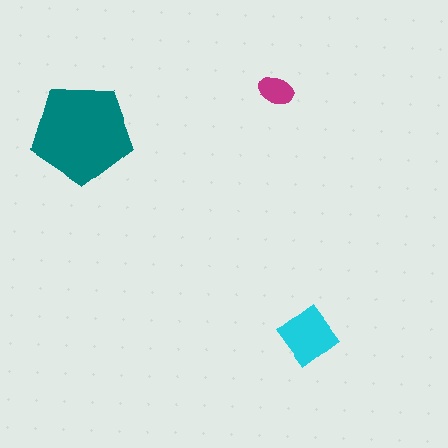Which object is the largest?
The teal pentagon.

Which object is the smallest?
The magenta ellipse.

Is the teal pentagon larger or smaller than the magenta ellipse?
Larger.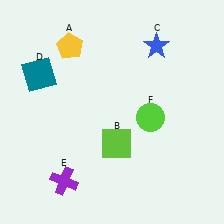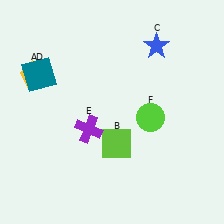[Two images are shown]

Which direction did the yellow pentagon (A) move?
The yellow pentagon (A) moved left.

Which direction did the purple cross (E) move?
The purple cross (E) moved up.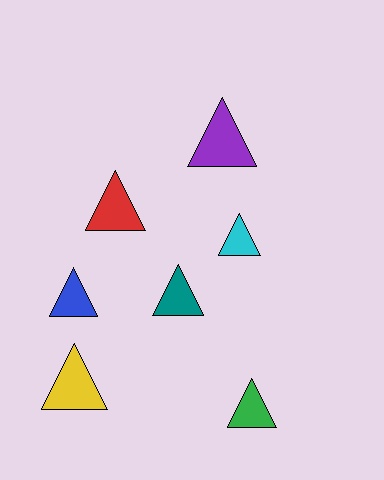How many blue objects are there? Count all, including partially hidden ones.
There is 1 blue object.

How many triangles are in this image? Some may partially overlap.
There are 7 triangles.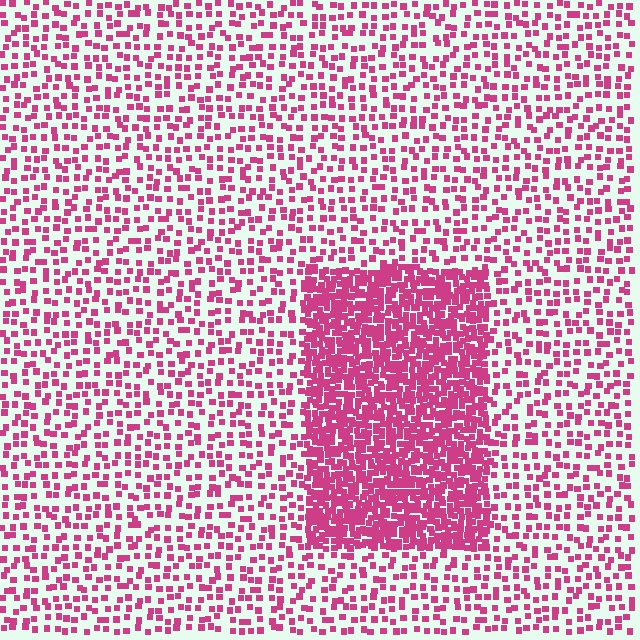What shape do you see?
I see a rectangle.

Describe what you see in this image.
The image contains small magenta elements arranged at two different densities. A rectangle-shaped region is visible where the elements are more densely packed than the surrounding area.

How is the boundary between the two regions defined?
The boundary is defined by a change in element density (approximately 2.8x ratio). All elements are the same color, size, and shape.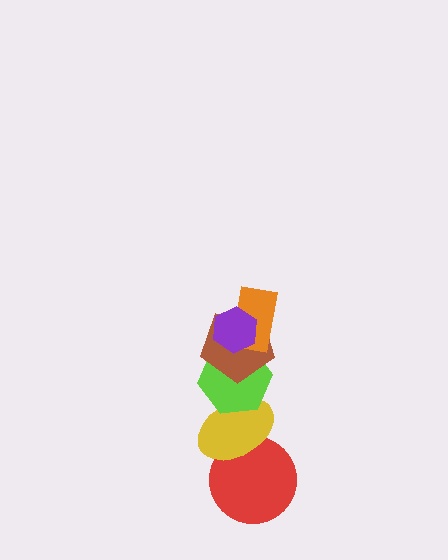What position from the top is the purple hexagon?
The purple hexagon is 1st from the top.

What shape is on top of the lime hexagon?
The brown pentagon is on top of the lime hexagon.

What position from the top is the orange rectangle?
The orange rectangle is 2nd from the top.